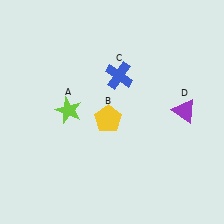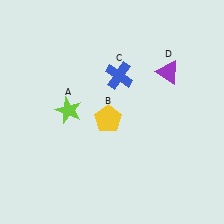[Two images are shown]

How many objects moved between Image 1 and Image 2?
1 object moved between the two images.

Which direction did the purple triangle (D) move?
The purple triangle (D) moved up.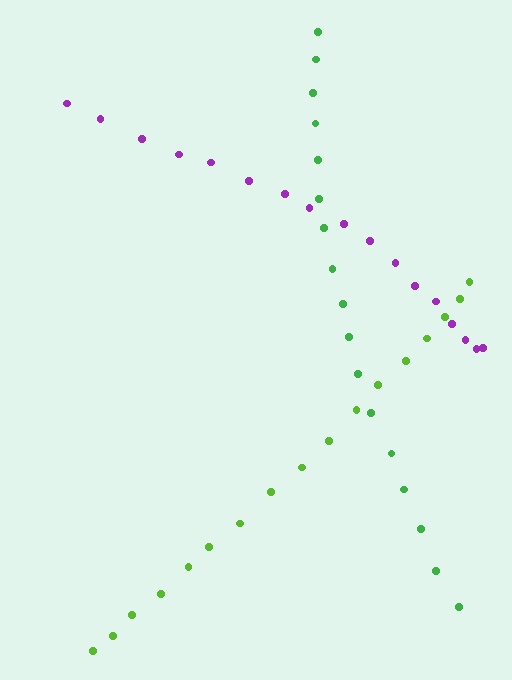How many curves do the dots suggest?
There are 3 distinct paths.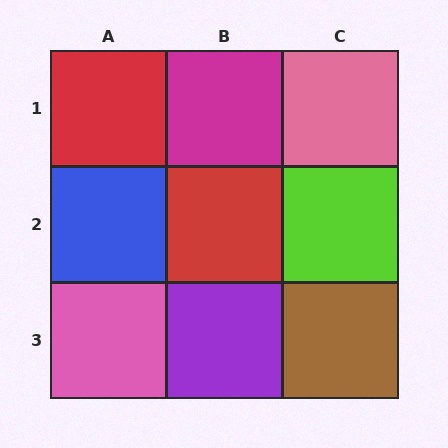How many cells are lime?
1 cell is lime.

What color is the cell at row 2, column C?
Lime.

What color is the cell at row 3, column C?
Brown.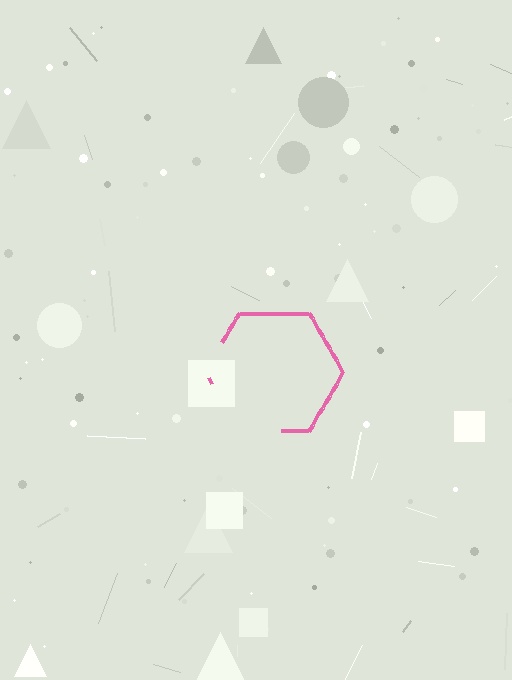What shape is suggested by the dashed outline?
The dashed outline suggests a hexagon.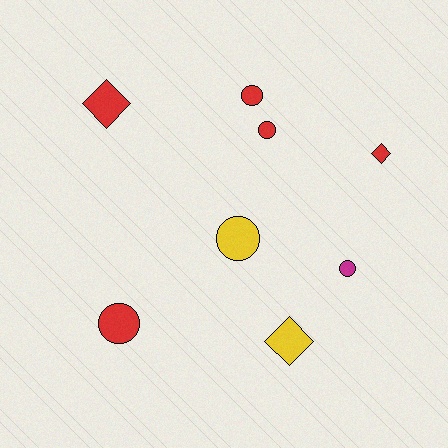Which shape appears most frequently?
Circle, with 5 objects.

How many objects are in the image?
There are 8 objects.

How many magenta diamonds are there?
There are no magenta diamonds.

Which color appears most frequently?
Red, with 5 objects.